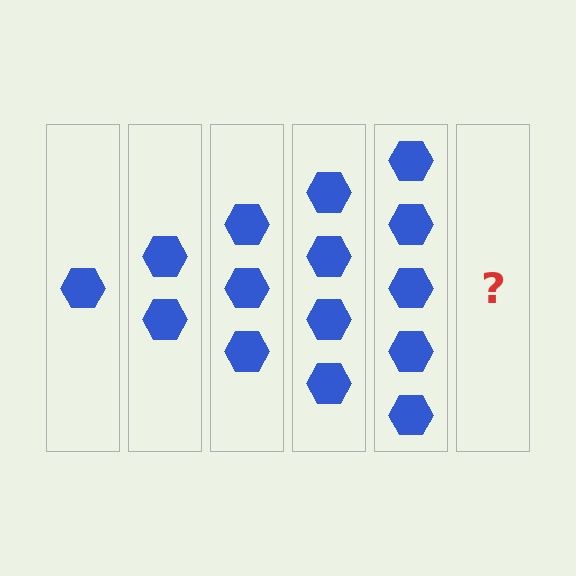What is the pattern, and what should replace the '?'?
The pattern is that each step adds one more hexagon. The '?' should be 6 hexagons.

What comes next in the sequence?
The next element should be 6 hexagons.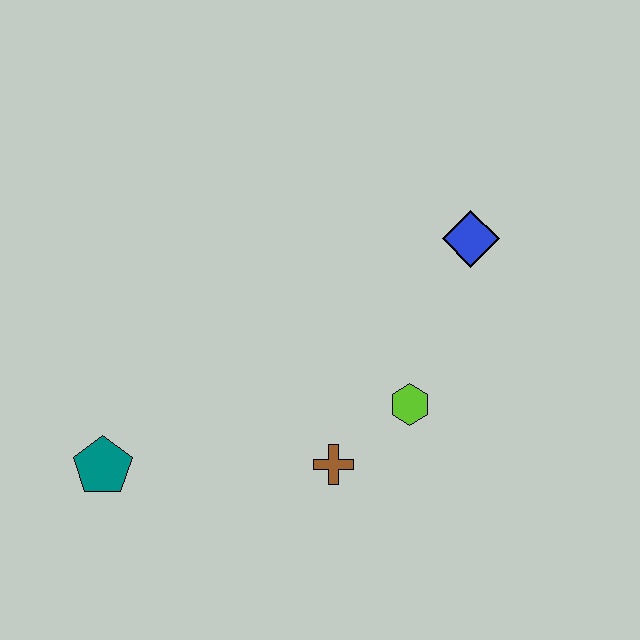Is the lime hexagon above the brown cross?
Yes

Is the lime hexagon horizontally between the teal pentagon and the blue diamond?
Yes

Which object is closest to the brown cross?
The lime hexagon is closest to the brown cross.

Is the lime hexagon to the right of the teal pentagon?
Yes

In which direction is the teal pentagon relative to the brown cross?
The teal pentagon is to the left of the brown cross.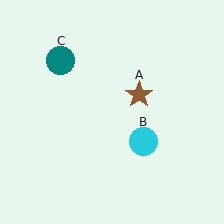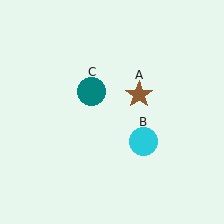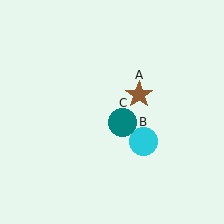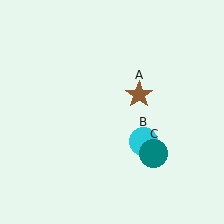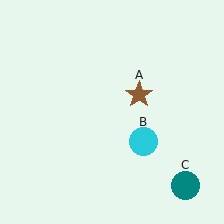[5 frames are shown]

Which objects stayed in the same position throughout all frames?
Brown star (object A) and cyan circle (object B) remained stationary.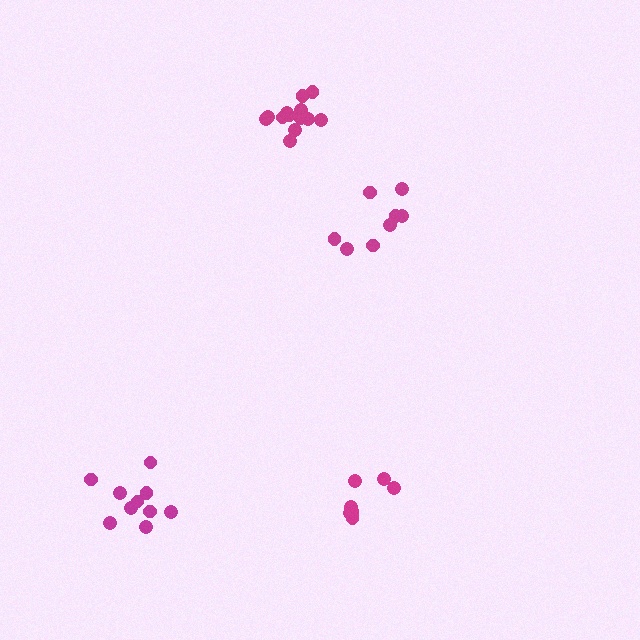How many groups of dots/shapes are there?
There are 4 groups.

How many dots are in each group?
Group 1: 13 dots, Group 2: 8 dots, Group 3: 8 dots, Group 4: 10 dots (39 total).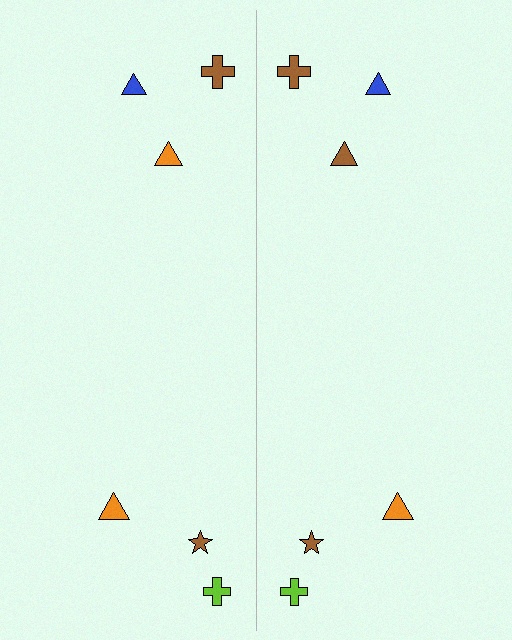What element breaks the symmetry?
The brown triangle on the right side breaks the symmetry — its mirror counterpart is orange.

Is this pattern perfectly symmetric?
No, the pattern is not perfectly symmetric. The brown triangle on the right side breaks the symmetry — its mirror counterpart is orange.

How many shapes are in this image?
There are 12 shapes in this image.